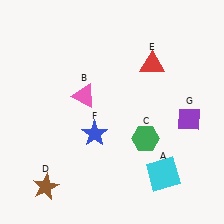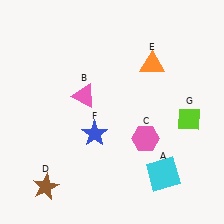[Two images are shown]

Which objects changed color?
C changed from green to pink. E changed from red to orange. G changed from purple to lime.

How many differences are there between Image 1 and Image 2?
There are 3 differences between the two images.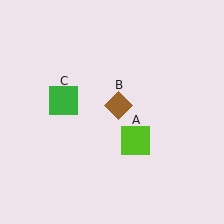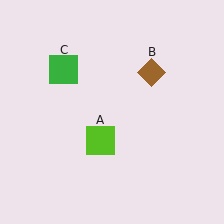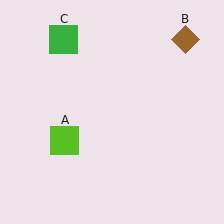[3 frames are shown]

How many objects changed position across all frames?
3 objects changed position: lime square (object A), brown diamond (object B), green square (object C).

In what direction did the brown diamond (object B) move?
The brown diamond (object B) moved up and to the right.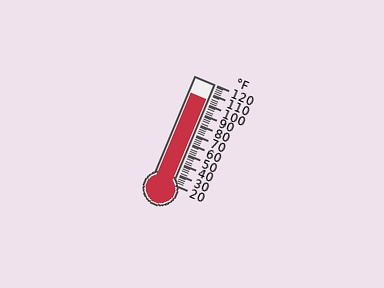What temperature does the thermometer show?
The thermometer shows approximately 104°F.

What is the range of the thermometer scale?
The thermometer scale ranges from 20°F to 120°F.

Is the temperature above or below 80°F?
The temperature is above 80°F.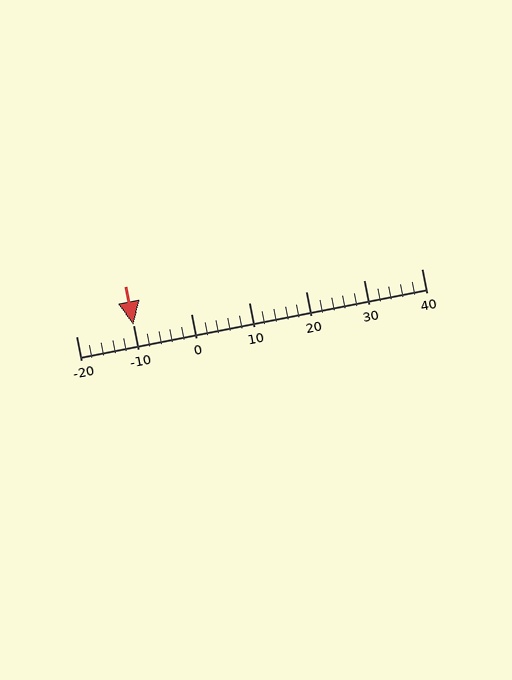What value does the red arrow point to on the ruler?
The red arrow points to approximately -10.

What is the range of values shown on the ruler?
The ruler shows values from -20 to 40.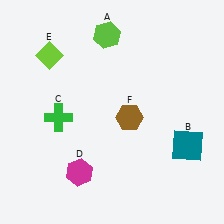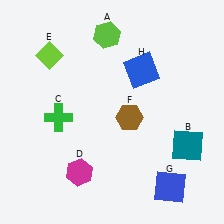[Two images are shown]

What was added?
A blue square (G), a blue square (H) were added in Image 2.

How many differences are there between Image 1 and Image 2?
There are 2 differences between the two images.